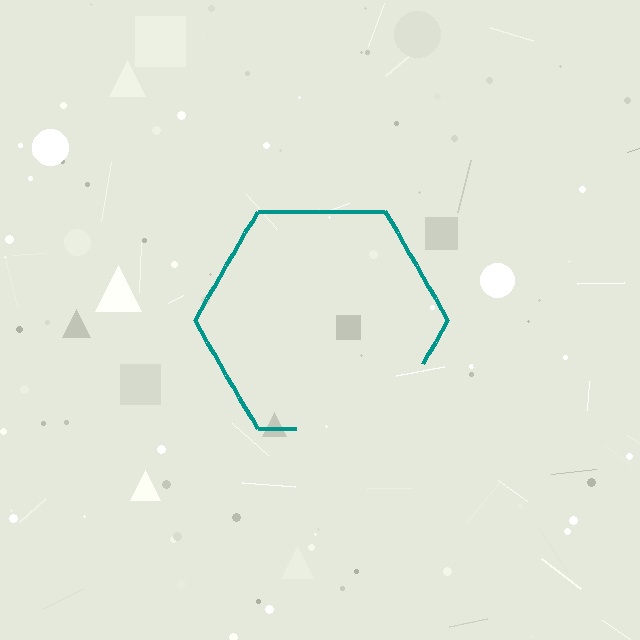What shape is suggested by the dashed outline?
The dashed outline suggests a hexagon.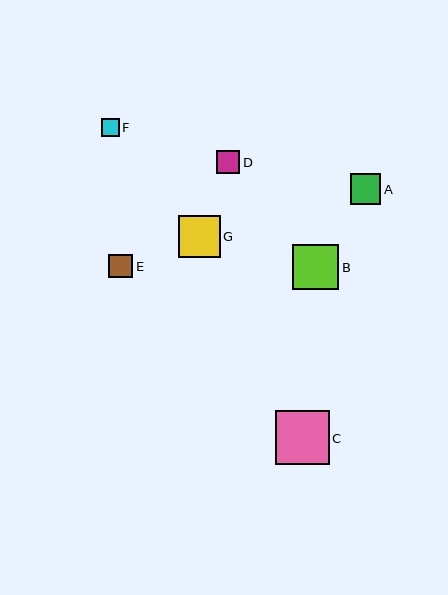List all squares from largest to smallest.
From largest to smallest: C, B, G, A, E, D, F.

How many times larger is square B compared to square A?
Square B is approximately 1.5 times the size of square A.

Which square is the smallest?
Square F is the smallest with a size of approximately 18 pixels.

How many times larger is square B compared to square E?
Square B is approximately 1.9 times the size of square E.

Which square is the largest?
Square C is the largest with a size of approximately 54 pixels.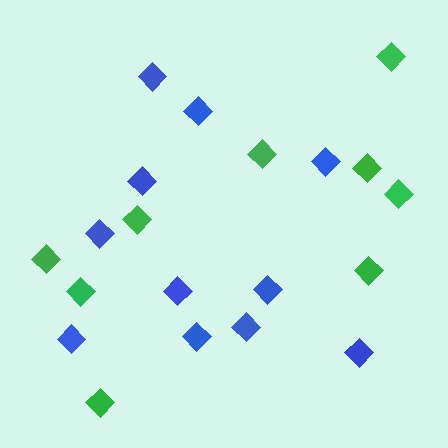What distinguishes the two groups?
There are 2 groups: one group of blue diamonds (11) and one group of green diamonds (9).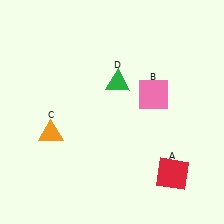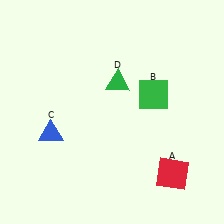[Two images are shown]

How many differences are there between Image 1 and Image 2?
There are 2 differences between the two images.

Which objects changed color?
B changed from pink to green. C changed from orange to blue.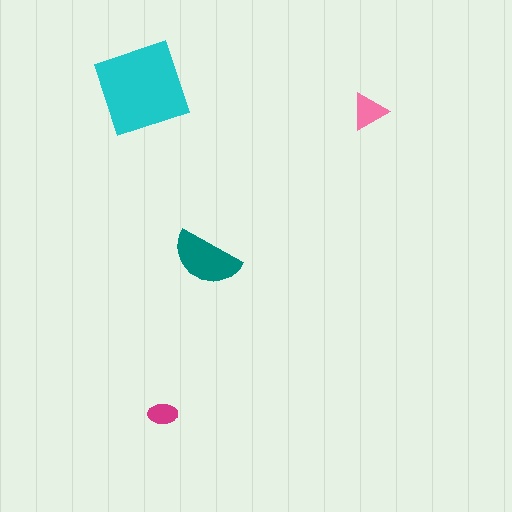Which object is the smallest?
The magenta ellipse.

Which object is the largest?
The cyan diamond.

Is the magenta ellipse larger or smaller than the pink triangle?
Smaller.